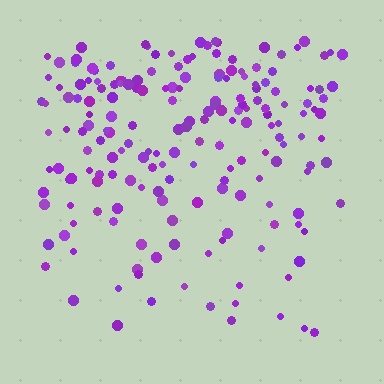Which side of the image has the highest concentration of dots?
The top.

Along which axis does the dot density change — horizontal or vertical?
Vertical.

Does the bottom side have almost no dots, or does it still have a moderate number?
Still a moderate number, just noticeably fewer than the top.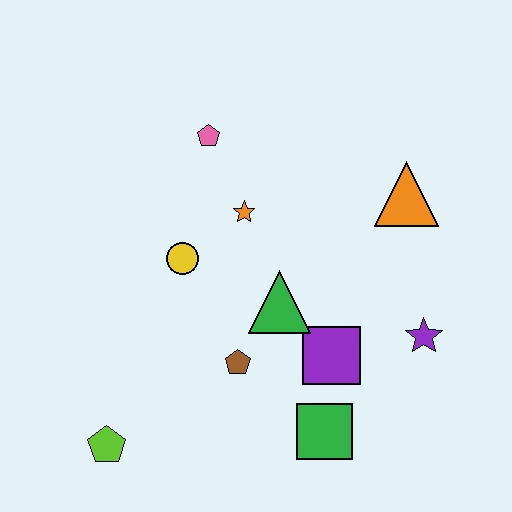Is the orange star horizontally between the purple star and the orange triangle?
No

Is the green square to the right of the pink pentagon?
Yes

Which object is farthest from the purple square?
The pink pentagon is farthest from the purple square.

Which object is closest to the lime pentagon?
The brown pentagon is closest to the lime pentagon.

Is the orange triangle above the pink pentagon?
No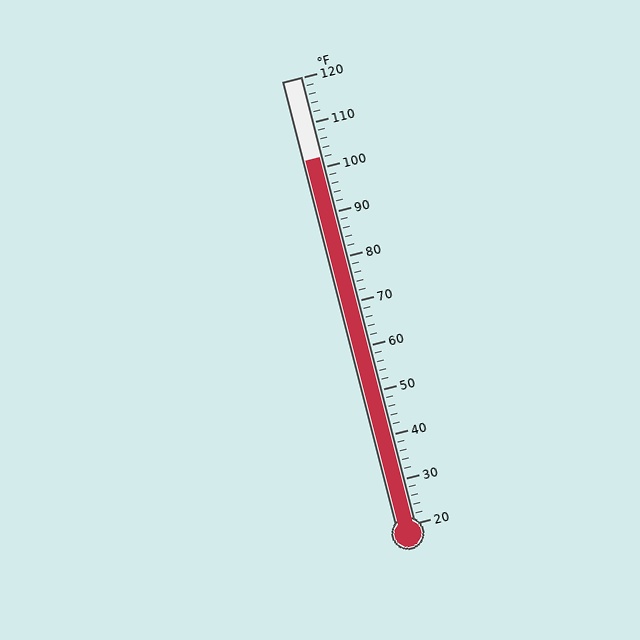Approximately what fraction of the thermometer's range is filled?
The thermometer is filled to approximately 80% of its range.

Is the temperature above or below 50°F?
The temperature is above 50°F.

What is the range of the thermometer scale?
The thermometer scale ranges from 20°F to 120°F.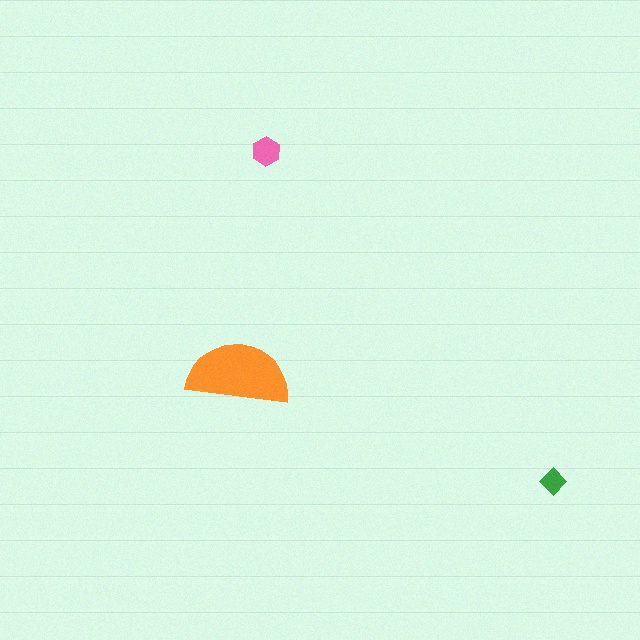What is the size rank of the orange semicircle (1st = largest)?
1st.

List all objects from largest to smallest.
The orange semicircle, the pink hexagon, the green diamond.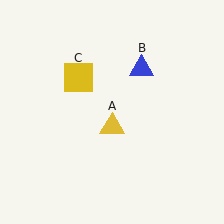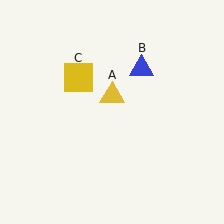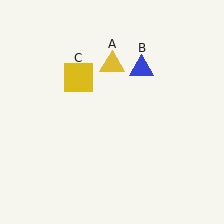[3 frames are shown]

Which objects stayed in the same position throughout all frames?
Blue triangle (object B) and yellow square (object C) remained stationary.